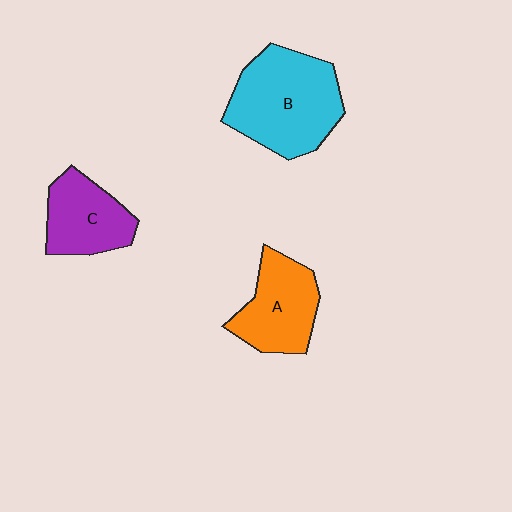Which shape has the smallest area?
Shape C (purple).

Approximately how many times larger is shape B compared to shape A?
Approximately 1.5 times.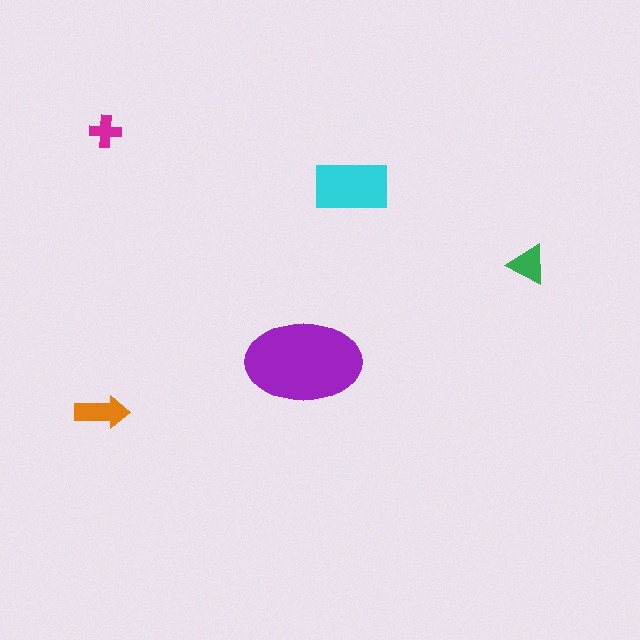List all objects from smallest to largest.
The magenta cross, the green triangle, the orange arrow, the cyan rectangle, the purple ellipse.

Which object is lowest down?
The orange arrow is bottommost.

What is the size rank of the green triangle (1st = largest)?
4th.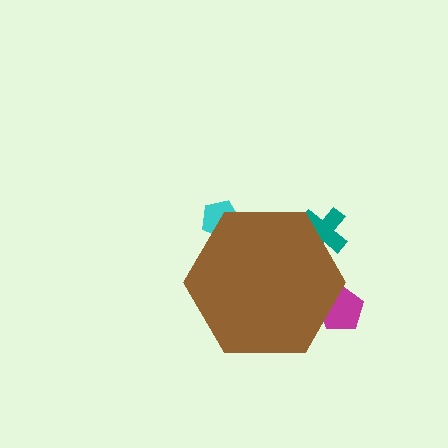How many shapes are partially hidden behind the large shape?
3 shapes are partially hidden.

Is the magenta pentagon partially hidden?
Yes, the magenta pentagon is partially hidden behind the brown hexagon.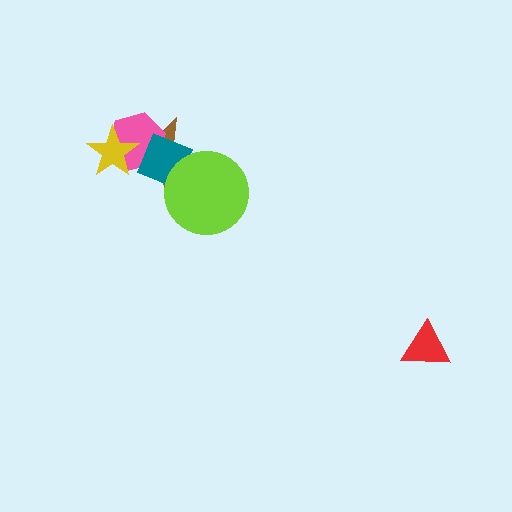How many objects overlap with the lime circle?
2 objects overlap with the lime circle.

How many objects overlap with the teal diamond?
3 objects overlap with the teal diamond.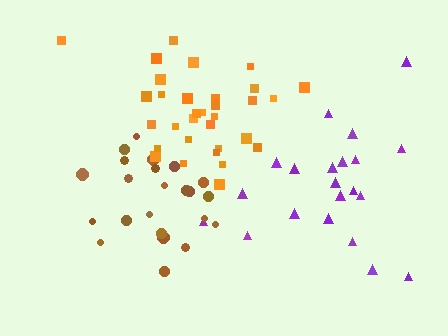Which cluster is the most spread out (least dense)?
Purple.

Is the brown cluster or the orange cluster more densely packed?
Orange.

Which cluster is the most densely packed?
Orange.